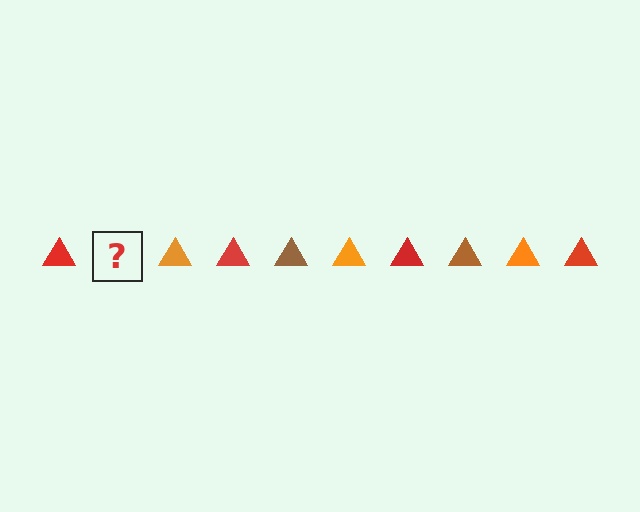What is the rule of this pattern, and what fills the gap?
The rule is that the pattern cycles through red, brown, orange triangles. The gap should be filled with a brown triangle.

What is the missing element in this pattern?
The missing element is a brown triangle.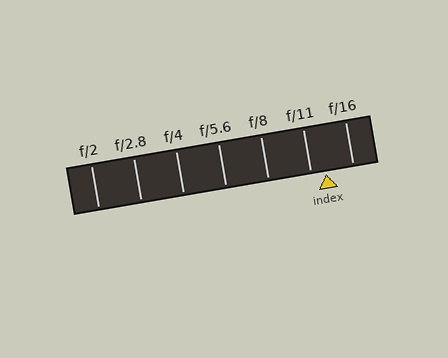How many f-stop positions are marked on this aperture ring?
There are 7 f-stop positions marked.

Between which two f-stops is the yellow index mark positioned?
The index mark is between f/11 and f/16.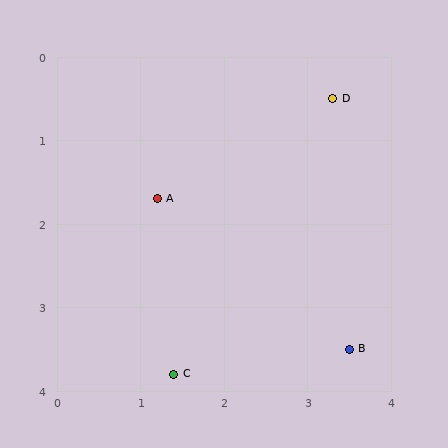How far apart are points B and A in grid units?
Points B and A are about 2.9 grid units apart.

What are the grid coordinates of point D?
Point D is at approximately (3.3, 0.5).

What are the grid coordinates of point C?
Point C is at approximately (1.4, 3.8).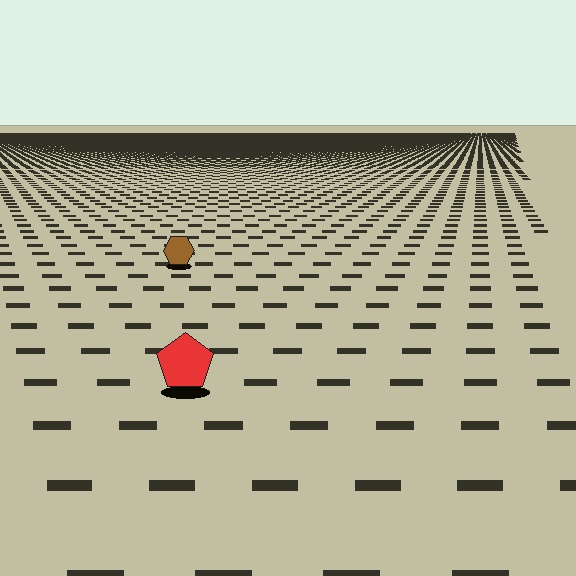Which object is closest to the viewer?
The red pentagon is closest. The texture marks near it are larger and more spread out.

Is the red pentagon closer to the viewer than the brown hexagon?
Yes. The red pentagon is closer — you can tell from the texture gradient: the ground texture is coarser near it.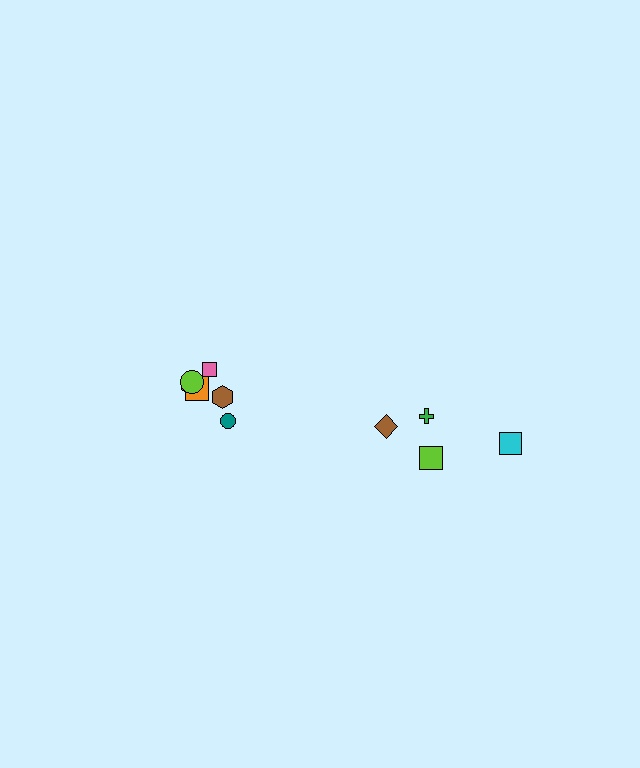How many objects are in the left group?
There are 6 objects.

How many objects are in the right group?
There are 4 objects.